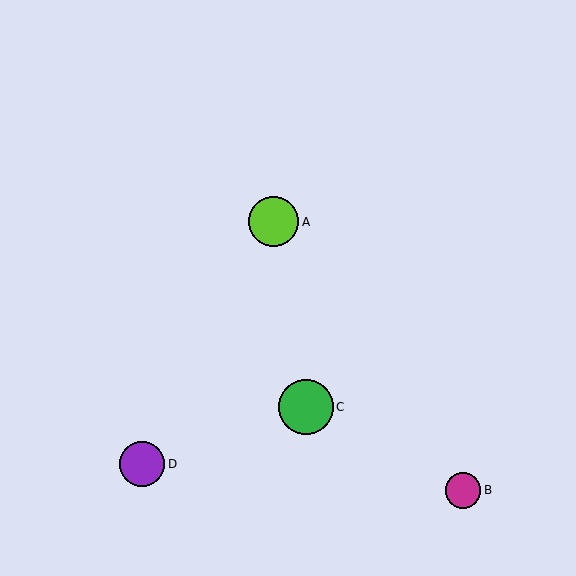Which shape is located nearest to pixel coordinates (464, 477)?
The magenta circle (labeled B) at (463, 490) is nearest to that location.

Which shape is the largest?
The green circle (labeled C) is the largest.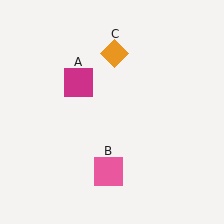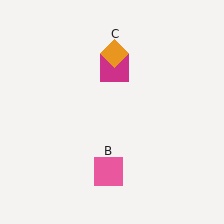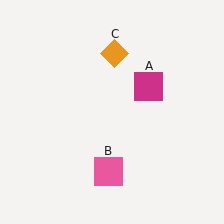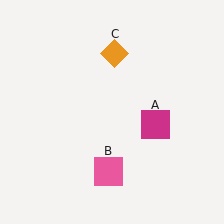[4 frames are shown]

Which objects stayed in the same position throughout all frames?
Pink square (object B) and orange diamond (object C) remained stationary.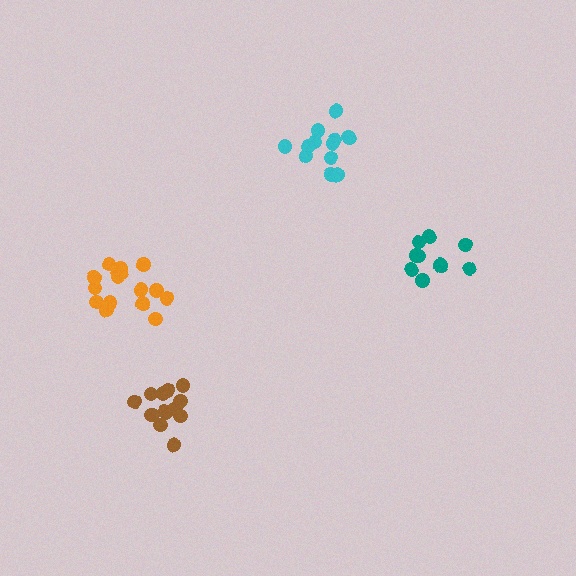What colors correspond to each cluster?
The clusters are colored: brown, teal, orange, cyan.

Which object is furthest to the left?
The orange cluster is leftmost.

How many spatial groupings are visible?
There are 4 spatial groupings.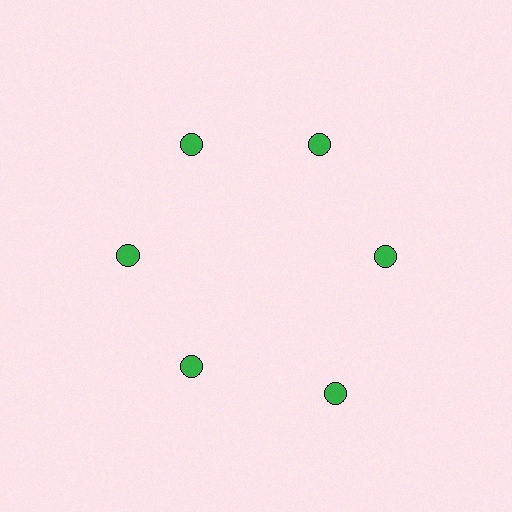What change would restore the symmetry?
The symmetry would be restored by moving it inward, back onto the ring so that all 6 circles sit at equal angles and equal distance from the center.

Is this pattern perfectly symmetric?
No. The 6 green circles are arranged in a ring, but one element near the 5 o'clock position is pushed outward from the center, breaking the 6-fold rotational symmetry.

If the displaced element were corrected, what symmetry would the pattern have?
It would have 6-fold rotational symmetry — the pattern would map onto itself every 60 degrees.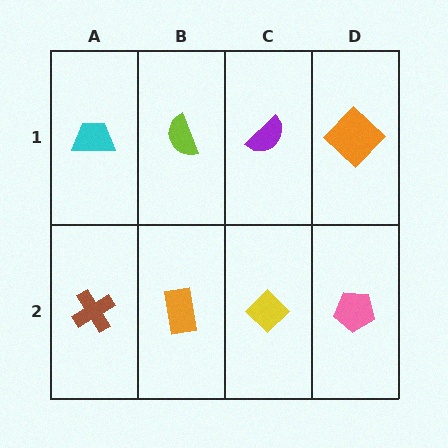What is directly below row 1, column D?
A pink pentagon.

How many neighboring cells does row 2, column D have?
2.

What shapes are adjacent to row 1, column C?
A yellow diamond (row 2, column C), a lime semicircle (row 1, column B), an orange diamond (row 1, column D).